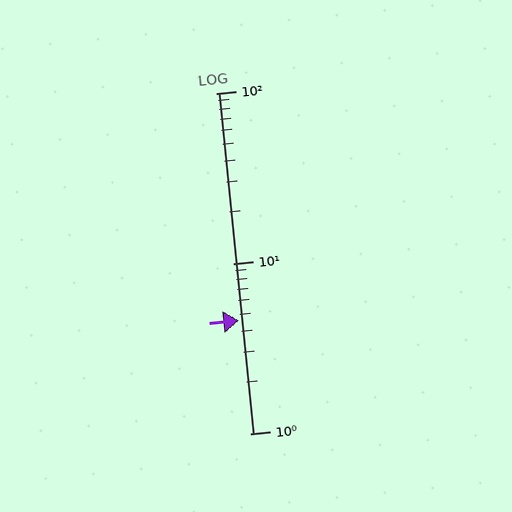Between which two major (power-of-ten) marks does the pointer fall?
The pointer is between 1 and 10.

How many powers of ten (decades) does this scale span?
The scale spans 2 decades, from 1 to 100.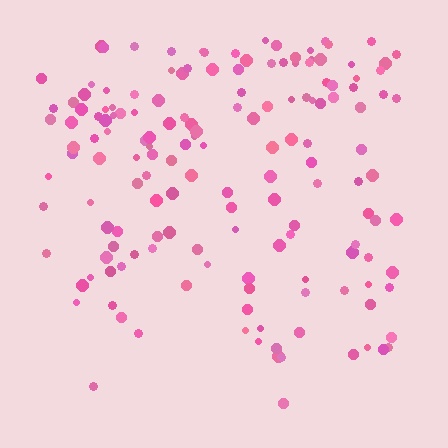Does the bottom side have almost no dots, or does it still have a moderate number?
Still a moderate number, just noticeably fewer than the top.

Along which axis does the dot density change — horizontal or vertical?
Vertical.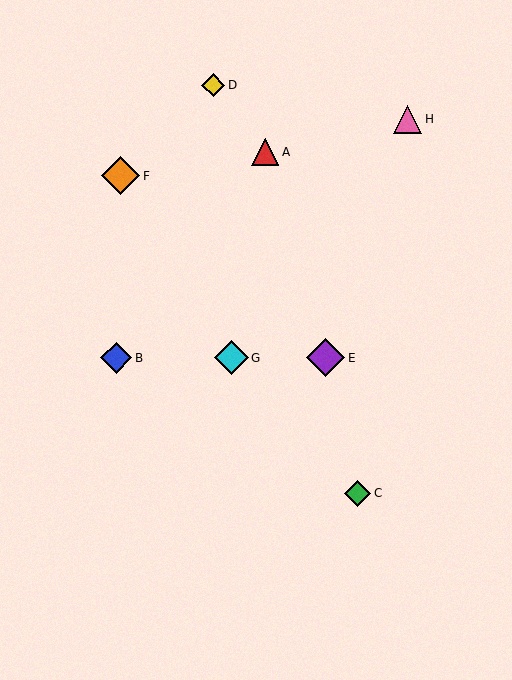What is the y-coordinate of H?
Object H is at y≈119.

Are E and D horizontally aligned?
No, E is at y≈358 and D is at y≈85.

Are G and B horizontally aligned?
Yes, both are at y≈358.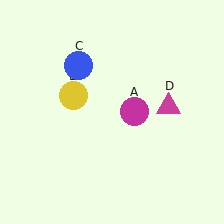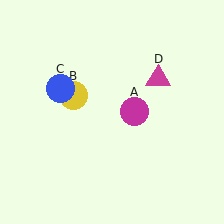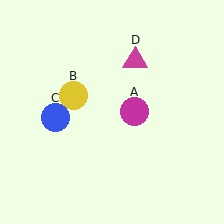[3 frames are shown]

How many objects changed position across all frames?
2 objects changed position: blue circle (object C), magenta triangle (object D).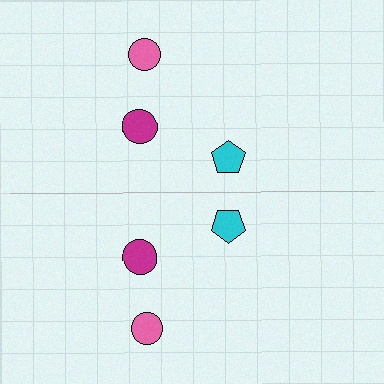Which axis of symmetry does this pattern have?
The pattern has a horizontal axis of symmetry running through the center of the image.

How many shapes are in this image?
There are 6 shapes in this image.